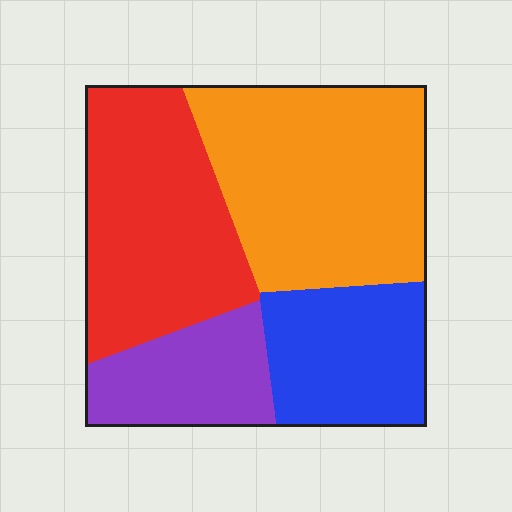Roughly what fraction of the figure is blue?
Blue takes up less than a quarter of the figure.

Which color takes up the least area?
Purple, at roughly 15%.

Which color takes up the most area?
Orange, at roughly 35%.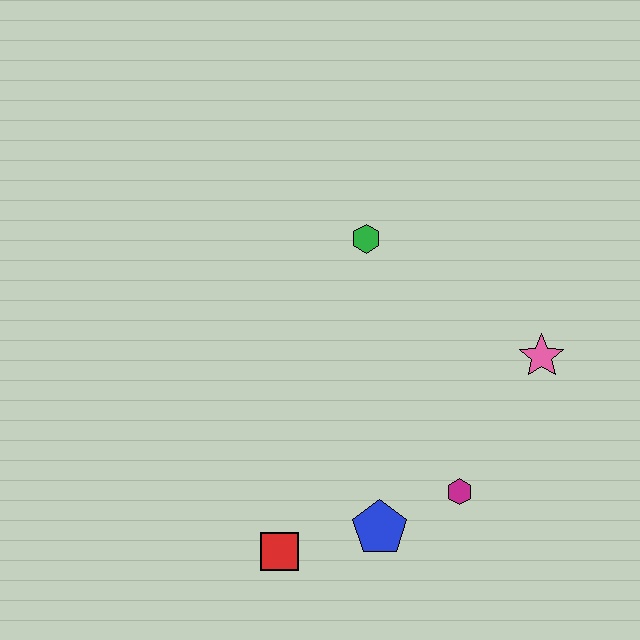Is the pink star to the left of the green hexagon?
No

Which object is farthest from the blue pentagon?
The green hexagon is farthest from the blue pentagon.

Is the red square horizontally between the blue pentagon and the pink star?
No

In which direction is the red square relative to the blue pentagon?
The red square is to the left of the blue pentagon.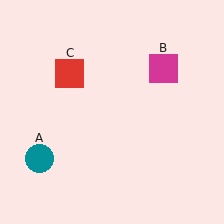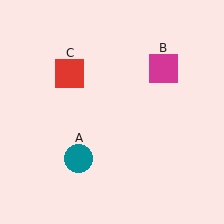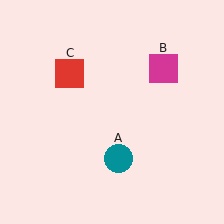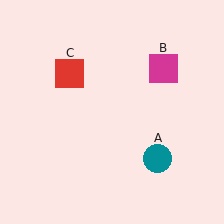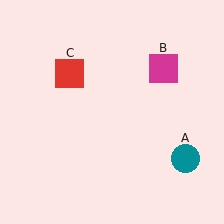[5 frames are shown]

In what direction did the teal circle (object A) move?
The teal circle (object A) moved right.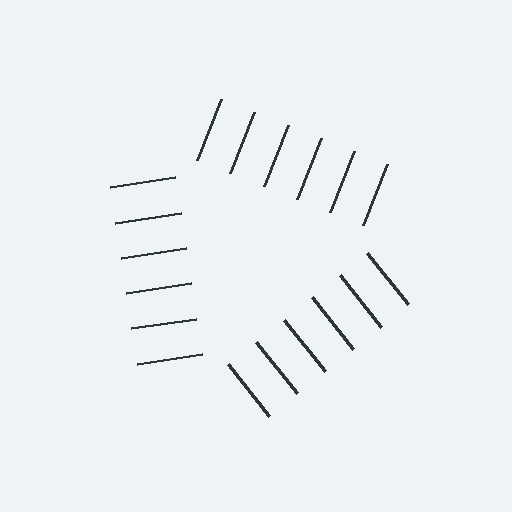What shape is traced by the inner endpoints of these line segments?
An illusory triangle — the line segments terminate on its edges but no continuous stroke is drawn.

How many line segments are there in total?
18 — 6 along each of the 3 edges.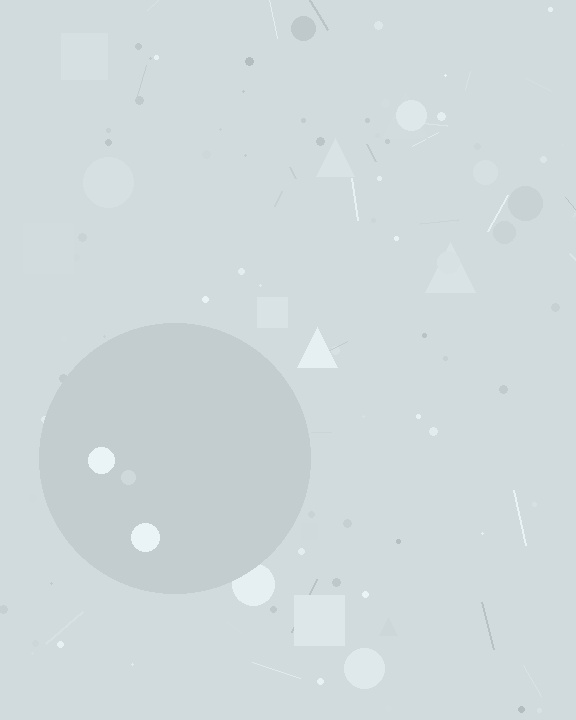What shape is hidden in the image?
A circle is hidden in the image.